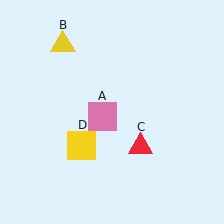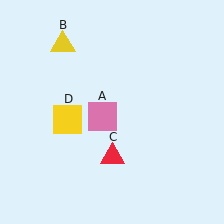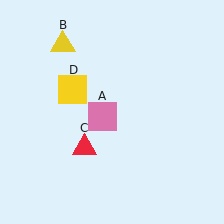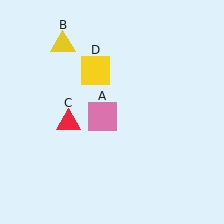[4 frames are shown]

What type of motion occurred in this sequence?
The red triangle (object C), yellow square (object D) rotated clockwise around the center of the scene.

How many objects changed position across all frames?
2 objects changed position: red triangle (object C), yellow square (object D).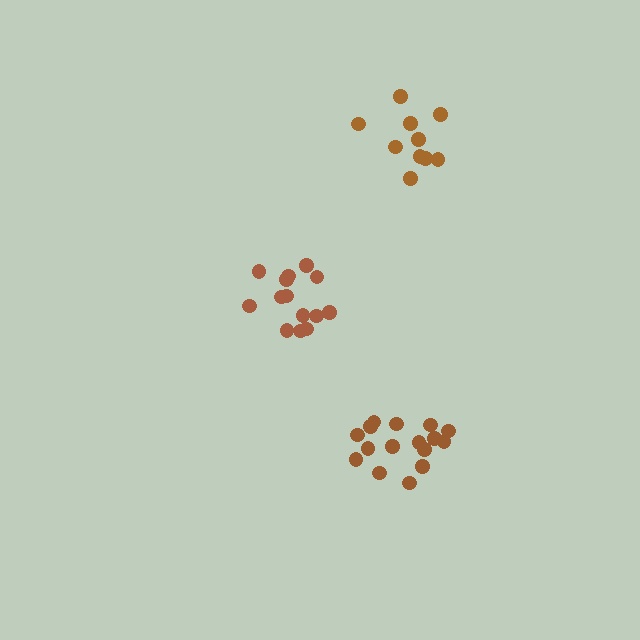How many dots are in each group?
Group 1: 14 dots, Group 2: 16 dots, Group 3: 10 dots (40 total).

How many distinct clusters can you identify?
There are 3 distinct clusters.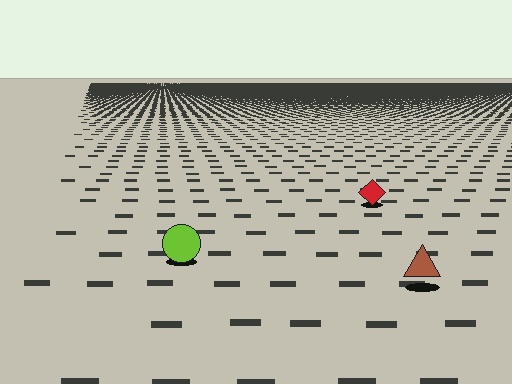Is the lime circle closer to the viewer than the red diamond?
Yes. The lime circle is closer — you can tell from the texture gradient: the ground texture is coarser near it.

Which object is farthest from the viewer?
The red diamond is farthest from the viewer. It appears smaller and the ground texture around it is denser.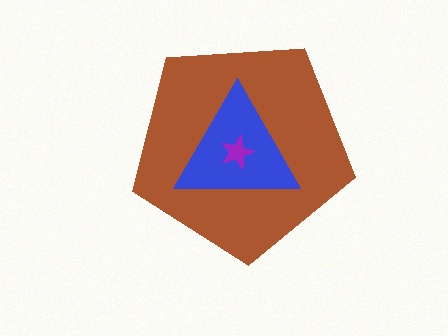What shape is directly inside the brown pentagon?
The blue triangle.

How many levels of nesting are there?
3.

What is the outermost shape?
The brown pentagon.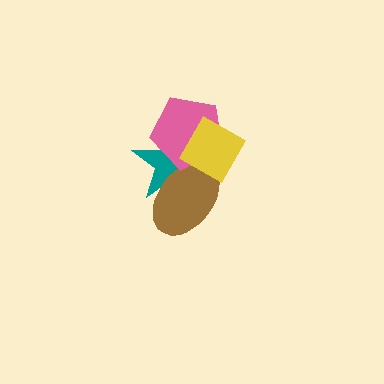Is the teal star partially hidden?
Yes, it is partially covered by another shape.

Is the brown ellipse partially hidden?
Yes, it is partially covered by another shape.